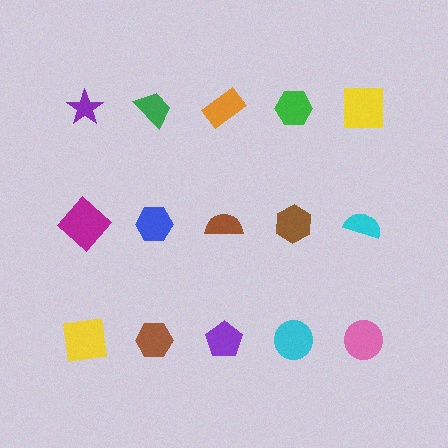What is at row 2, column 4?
A brown hexagon.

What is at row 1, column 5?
A yellow square.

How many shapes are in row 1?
5 shapes.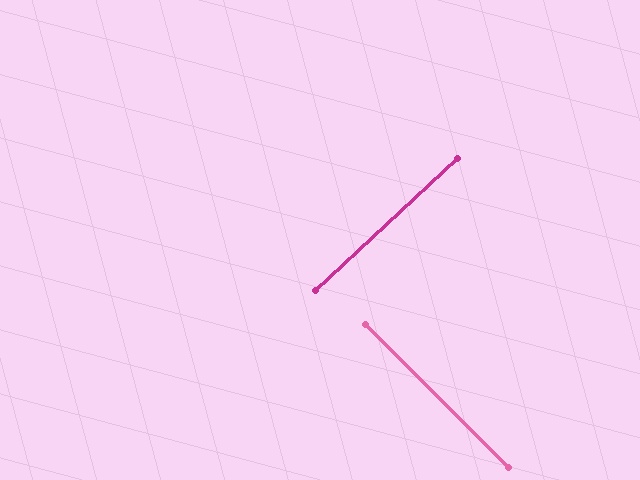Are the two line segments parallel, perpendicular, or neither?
Perpendicular — they meet at approximately 88°.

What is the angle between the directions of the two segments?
Approximately 88 degrees.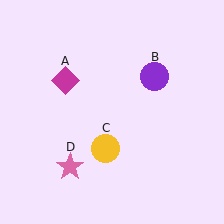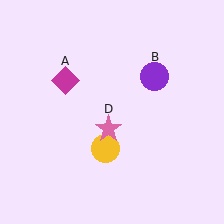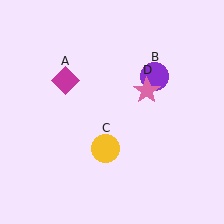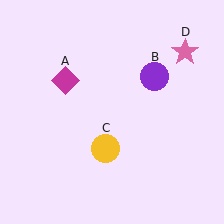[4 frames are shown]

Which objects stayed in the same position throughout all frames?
Magenta diamond (object A) and purple circle (object B) and yellow circle (object C) remained stationary.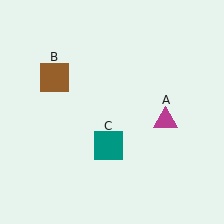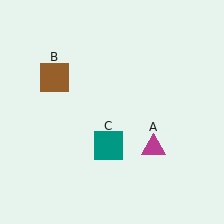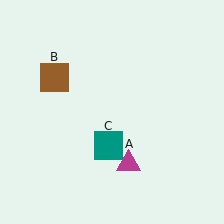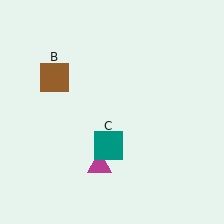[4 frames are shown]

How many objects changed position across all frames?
1 object changed position: magenta triangle (object A).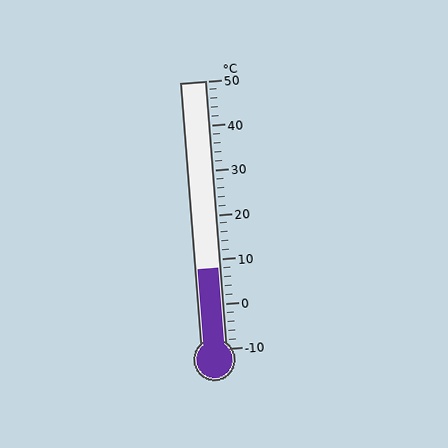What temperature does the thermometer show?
The thermometer shows approximately 8°C.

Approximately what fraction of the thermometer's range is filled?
The thermometer is filled to approximately 30% of its range.